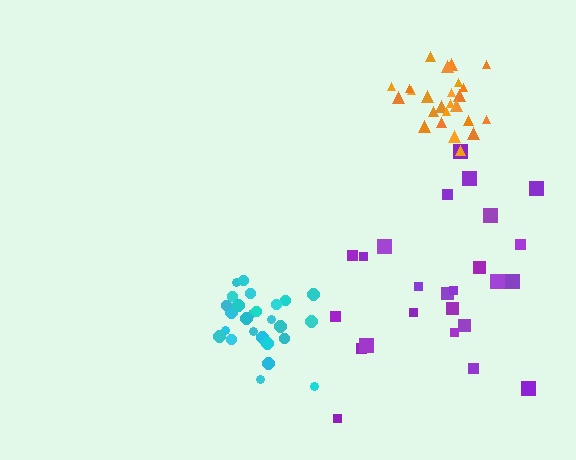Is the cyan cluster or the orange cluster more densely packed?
Orange.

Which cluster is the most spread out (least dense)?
Purple.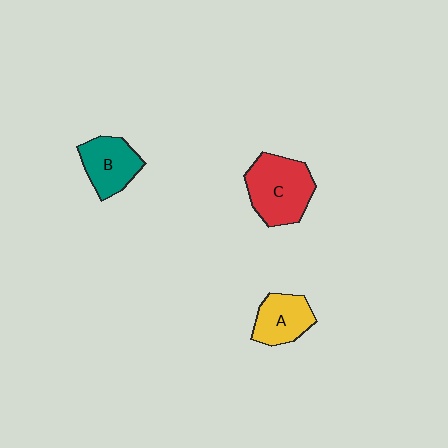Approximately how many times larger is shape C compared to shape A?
Approximately 1.5 times.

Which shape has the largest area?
Shape C (red).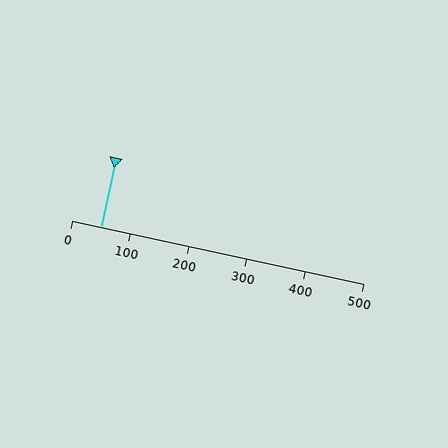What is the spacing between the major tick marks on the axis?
The major ticks are spaced 100 apart.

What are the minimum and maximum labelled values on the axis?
The axis runs from 0 to 500.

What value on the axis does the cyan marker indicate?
The marker indicates approximately 50.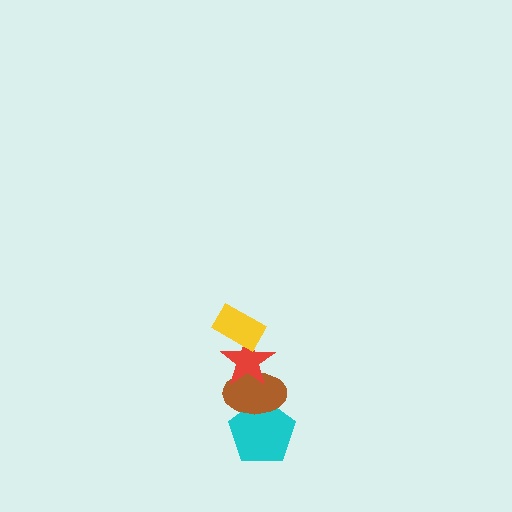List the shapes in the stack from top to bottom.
From top to bottom: the yellow rectangle, the red star, the brown ellipse, the cyan pentagon.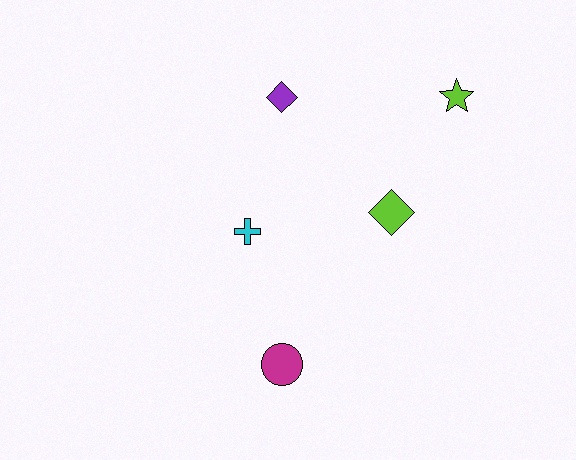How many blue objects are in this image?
There are no blue objects.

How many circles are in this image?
There is 1 circle.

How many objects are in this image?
There are 5 objects.